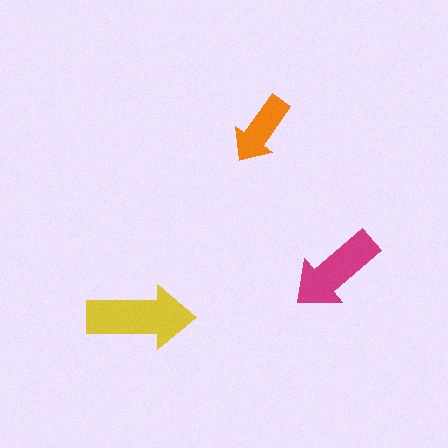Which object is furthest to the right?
The magenta arrow is rightmost.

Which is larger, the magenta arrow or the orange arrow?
The magenta one.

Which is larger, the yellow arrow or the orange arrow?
The yellow one.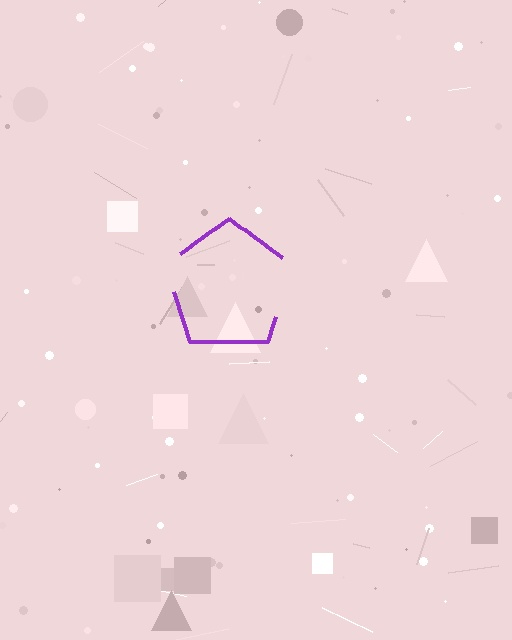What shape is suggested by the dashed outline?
The dashed outline suggests a pentagon.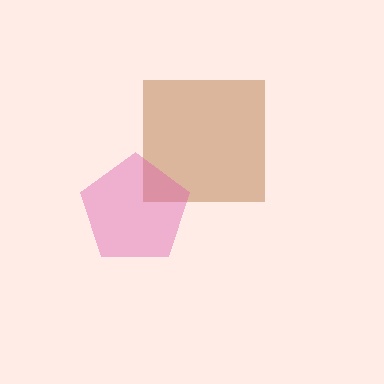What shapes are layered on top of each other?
The layered shapes are: a brown square, a pink pentagon.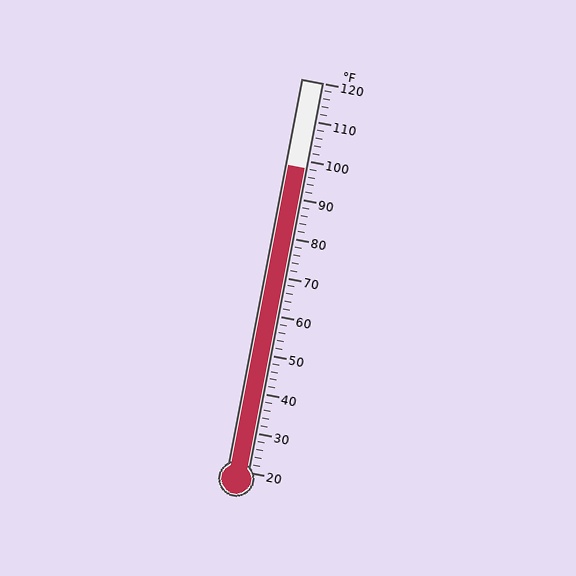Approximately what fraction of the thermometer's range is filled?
The thermometer is filled to approximately 80% of its range.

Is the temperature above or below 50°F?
The temperature is above 50°F.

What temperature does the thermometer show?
The thermometer shows approximately 98°F.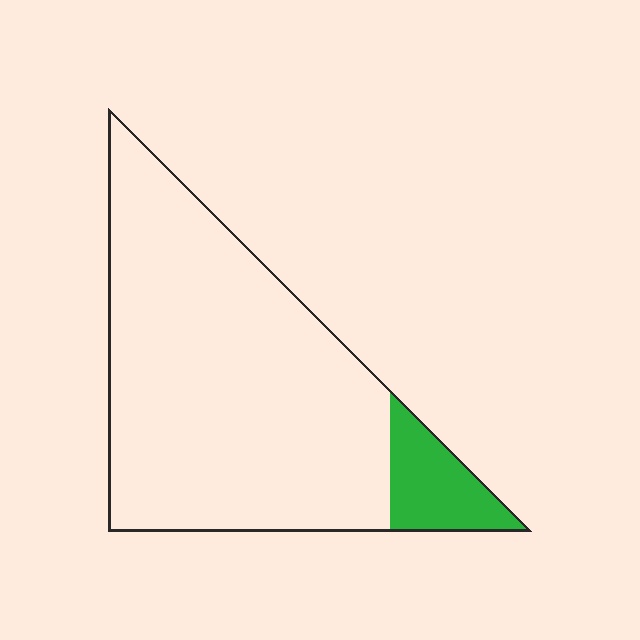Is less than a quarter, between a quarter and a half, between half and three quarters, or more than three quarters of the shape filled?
Less than a quarter.